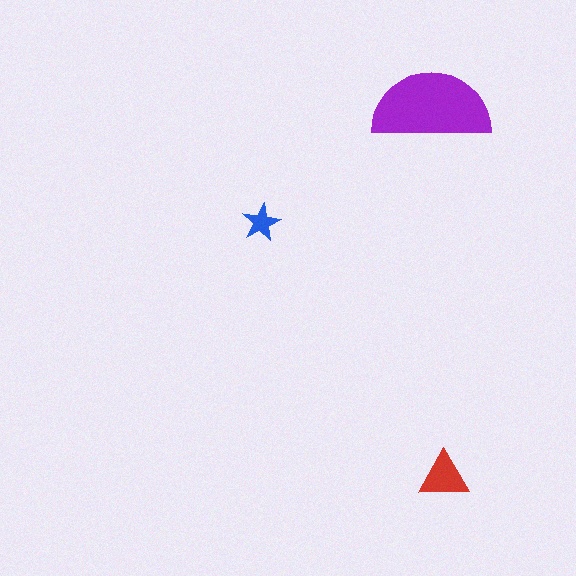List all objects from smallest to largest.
The blue star, the red triangle, the purple semicircle.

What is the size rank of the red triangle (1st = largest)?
2nd.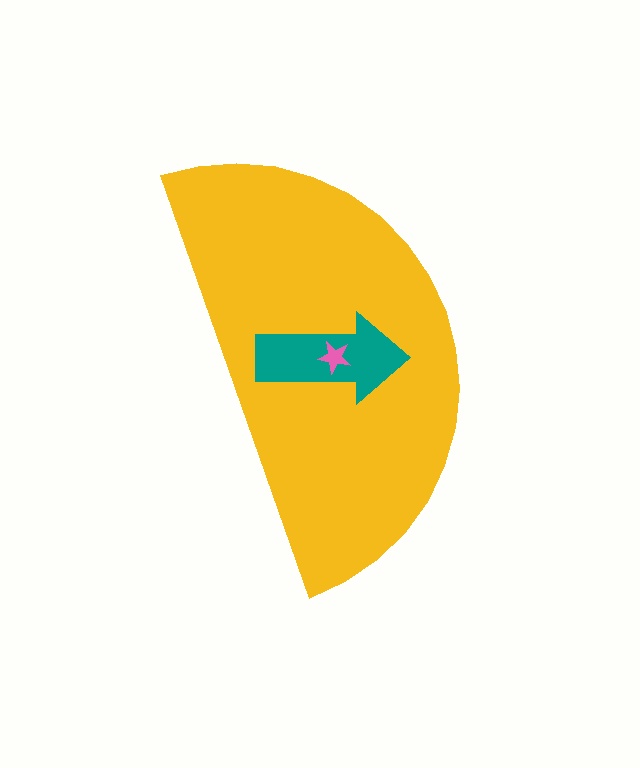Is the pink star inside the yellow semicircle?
Yes.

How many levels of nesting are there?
3.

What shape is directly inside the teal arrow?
The pink star.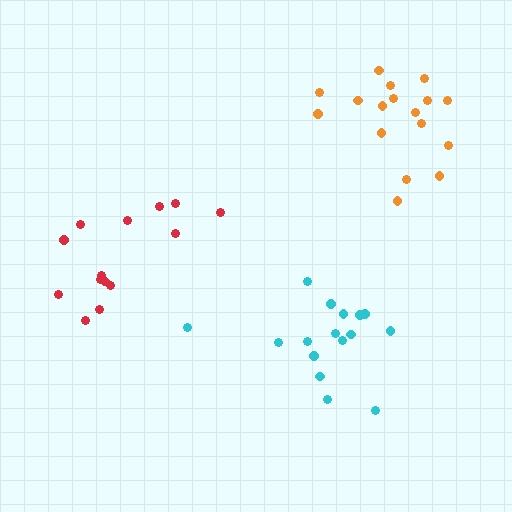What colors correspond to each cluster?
The clusters are colored: cyan, red, orange.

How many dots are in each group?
Group 1: 16 dots, Group 2: 14 dots, Group 3: 17 dots (47 total).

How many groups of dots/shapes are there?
There are 3 groups.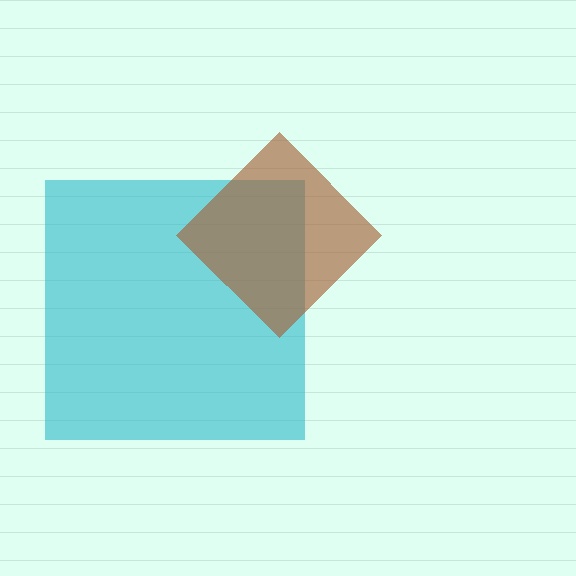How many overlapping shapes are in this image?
There are 2 overlapping shapes in the image.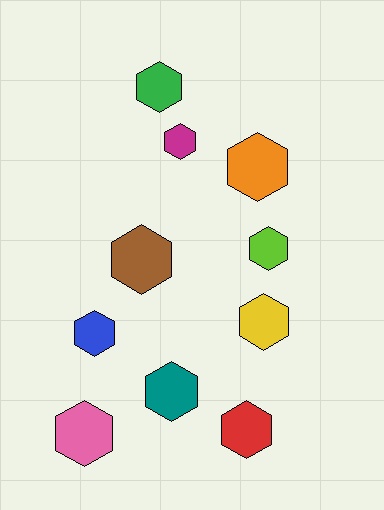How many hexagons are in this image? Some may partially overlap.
There are 10 hexagons.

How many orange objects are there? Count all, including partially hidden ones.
There is 1 orange object.